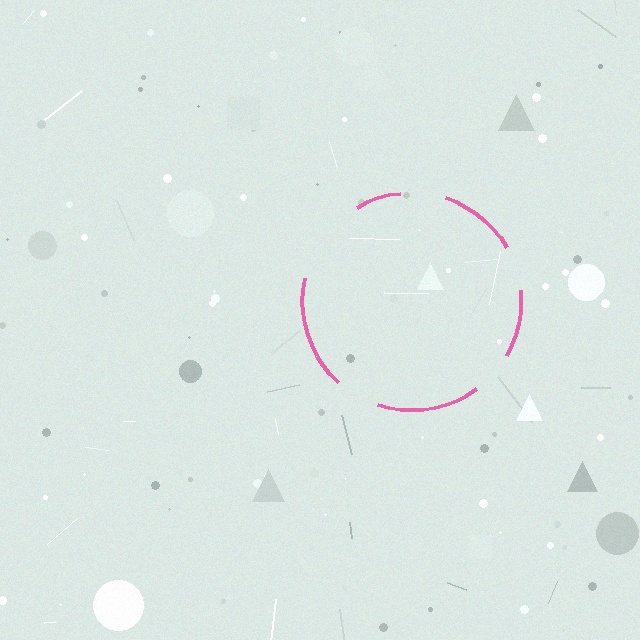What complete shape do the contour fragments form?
The contour fragments form a circle.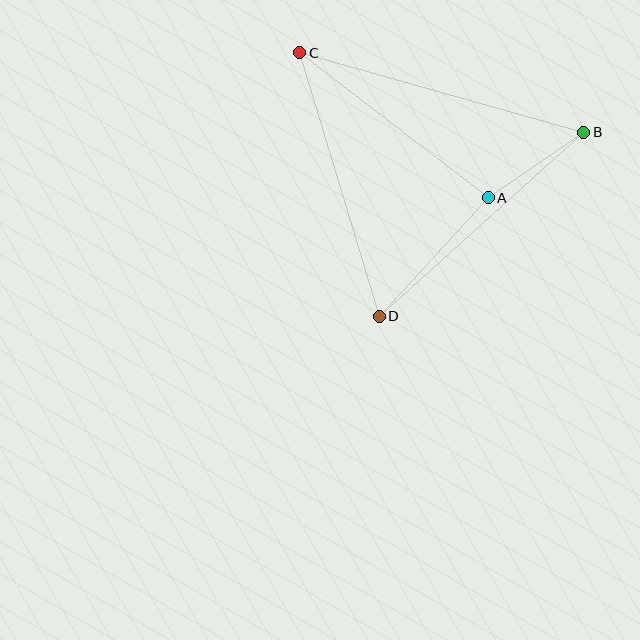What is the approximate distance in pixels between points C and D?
The distance between C and D is approximately 275 pixels.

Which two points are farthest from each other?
Points B and C are farthest from each other.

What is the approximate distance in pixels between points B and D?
The distance between B and D is approximately 275 pixels.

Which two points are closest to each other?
Points A and B are closest to each other.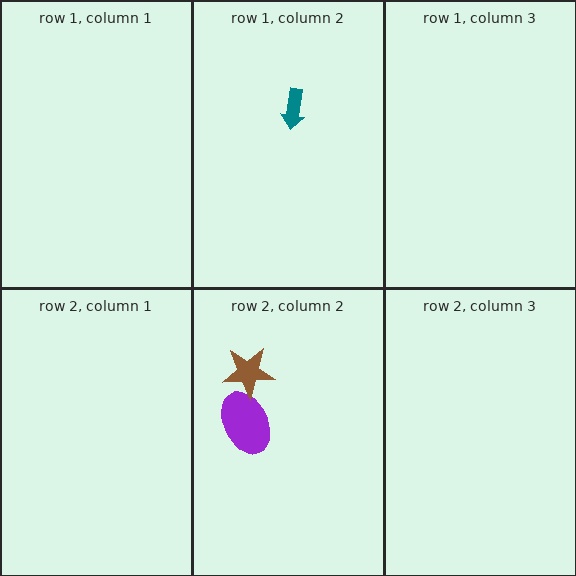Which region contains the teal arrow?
The row 1, column 2 region.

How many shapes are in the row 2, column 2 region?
2.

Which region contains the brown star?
The row 2, column 2 region.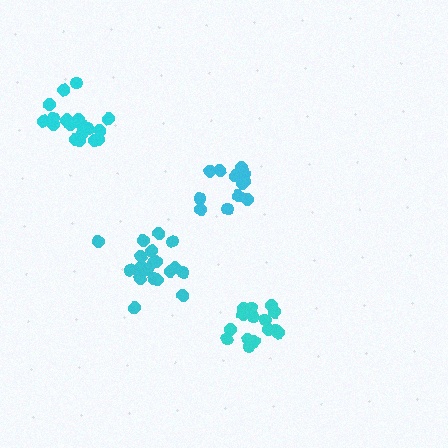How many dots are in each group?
Group 1: 15 dots, Group 2: 15 dots, Group 3: 20 dots, Group 4: 18 dots (68 total).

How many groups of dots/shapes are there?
There are 4 groups.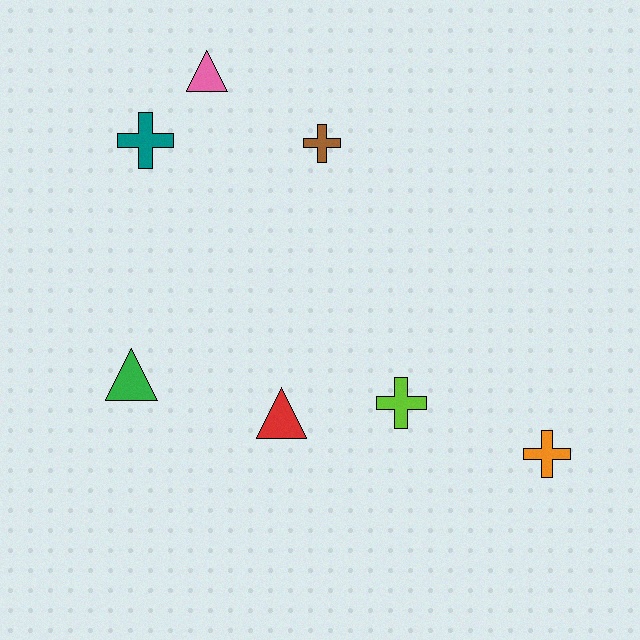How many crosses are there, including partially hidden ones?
There are 4 crosses.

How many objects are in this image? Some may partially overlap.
There are 7 objects.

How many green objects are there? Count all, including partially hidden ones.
There is 1 green object.